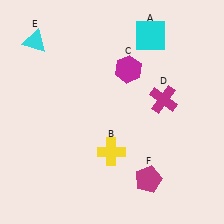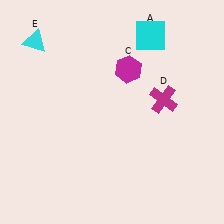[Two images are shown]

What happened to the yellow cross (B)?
The yellow cross (B) was removed in Image 2. It was in the bottom-left area of Image 1.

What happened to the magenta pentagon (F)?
The magenta pentagon (F) was removed in Image 2. It was in the bottom-right area of Image 1.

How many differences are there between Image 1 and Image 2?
There are 2 differences between the two images.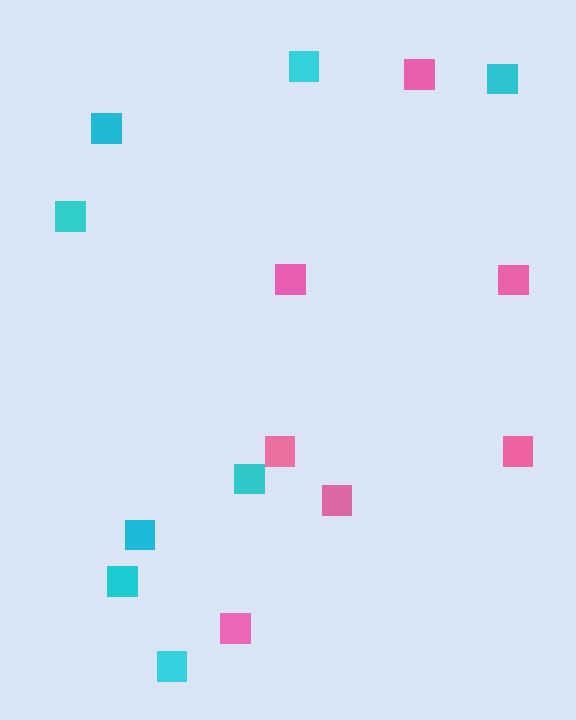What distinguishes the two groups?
There are 2 groups: one group of cyan squares (8) and one group of pink squares (7).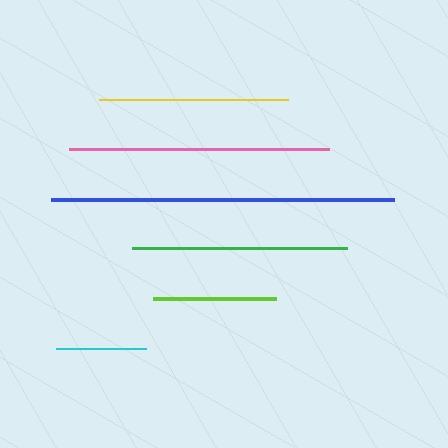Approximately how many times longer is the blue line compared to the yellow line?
The blue line is approximately 1.8 times the length of the yellow line.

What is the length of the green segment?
The green segment is approximately 215 pixels long.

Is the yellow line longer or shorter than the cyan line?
The yellow line is longer than the cyan line.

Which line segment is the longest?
The blue line is the longest at approximately 343 pixels.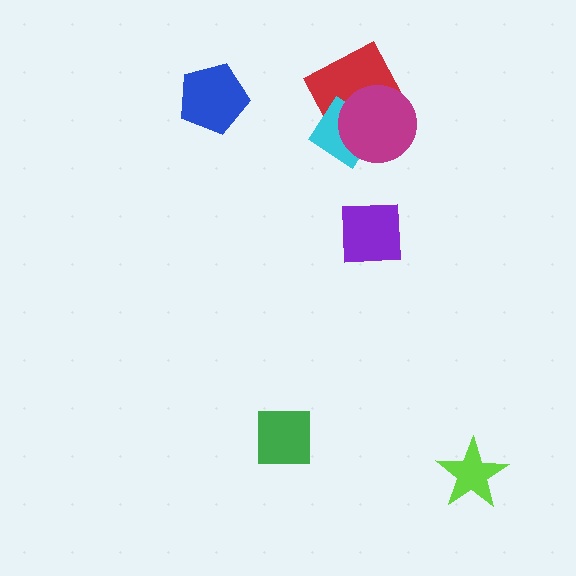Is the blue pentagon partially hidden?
No, no other shape covers it.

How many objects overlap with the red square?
2 objects overlap with the red square.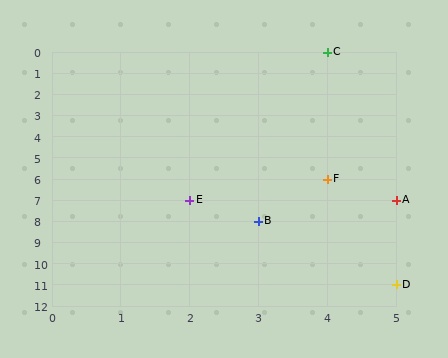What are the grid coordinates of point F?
Point F is at grid coordinates (4, 6).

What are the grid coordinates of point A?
Point A is at grid coordinates (5, 7).